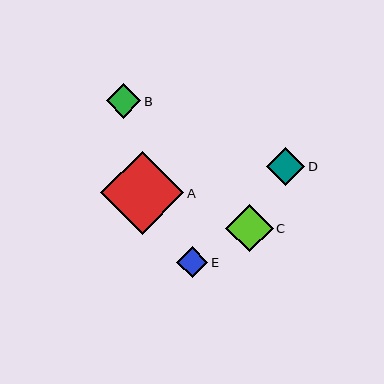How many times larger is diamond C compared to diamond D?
Diamond C is approximately 1.3 times the size of diamond D.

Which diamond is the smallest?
Diamond E is the smallest with a size of approximately 31 pixels.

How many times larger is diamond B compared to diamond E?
Diamond B is approximately 1.1 times the size of diamond E.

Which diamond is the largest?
Diamond A is the largest with a size of approximately 84 pixels.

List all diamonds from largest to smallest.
From largest to smallest: A, C, D, B, E.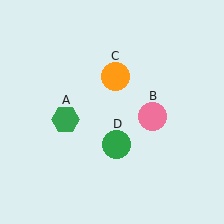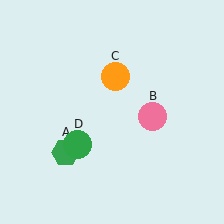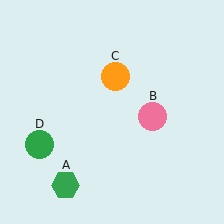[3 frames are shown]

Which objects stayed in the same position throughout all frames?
Pink circle (object B) and orange circle (object C) remained stationary.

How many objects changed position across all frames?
2 objects changed position: green hexagon (object A), green circle (object D).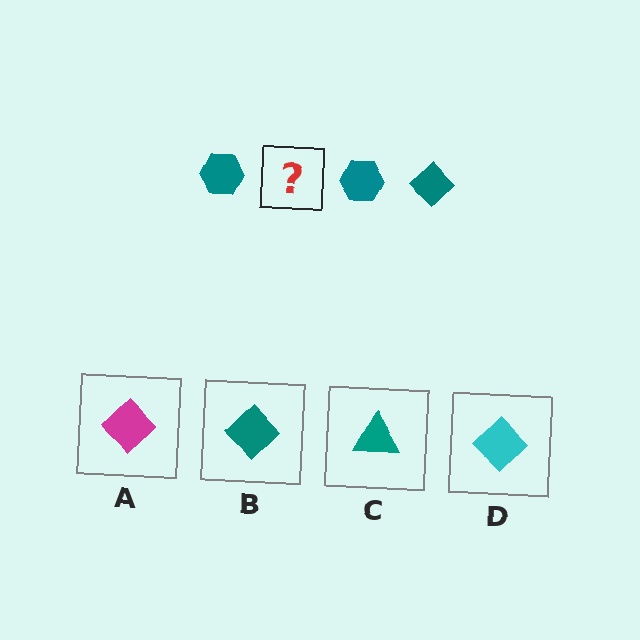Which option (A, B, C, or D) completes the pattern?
B.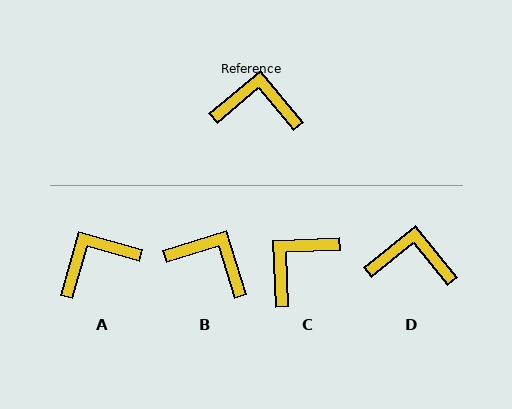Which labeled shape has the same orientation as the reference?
D.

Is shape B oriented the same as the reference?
No, it is off by about 22 degrees.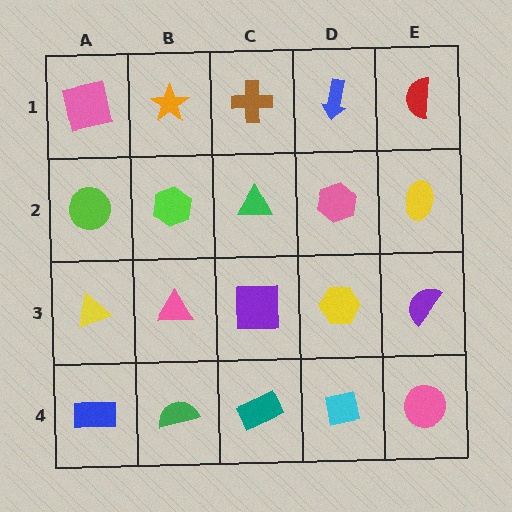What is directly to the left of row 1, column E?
A blue arrow.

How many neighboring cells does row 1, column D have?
3.